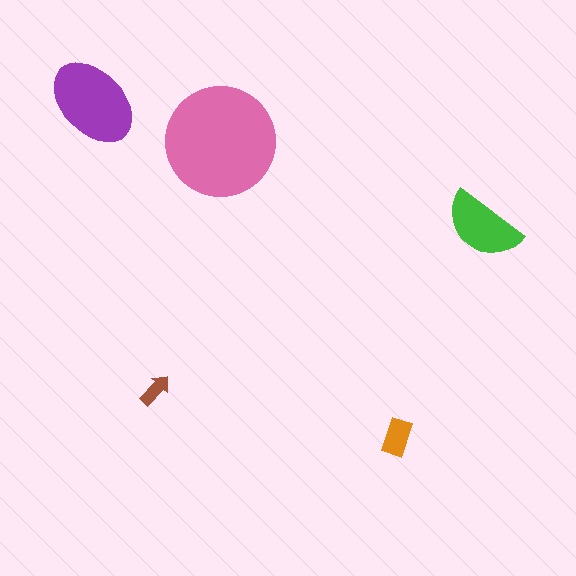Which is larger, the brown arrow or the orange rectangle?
The orange rectangle.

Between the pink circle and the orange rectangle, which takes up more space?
The pink circle.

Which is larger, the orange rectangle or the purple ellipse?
The purple ellipse.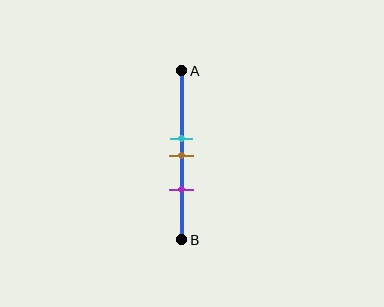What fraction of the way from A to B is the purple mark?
The purple mark is approximately 70% (0.7) of the way from A to B.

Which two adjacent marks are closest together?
The cyan and brown marks are the closest adjacent pair.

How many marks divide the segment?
There are 3 marks dividing the segment.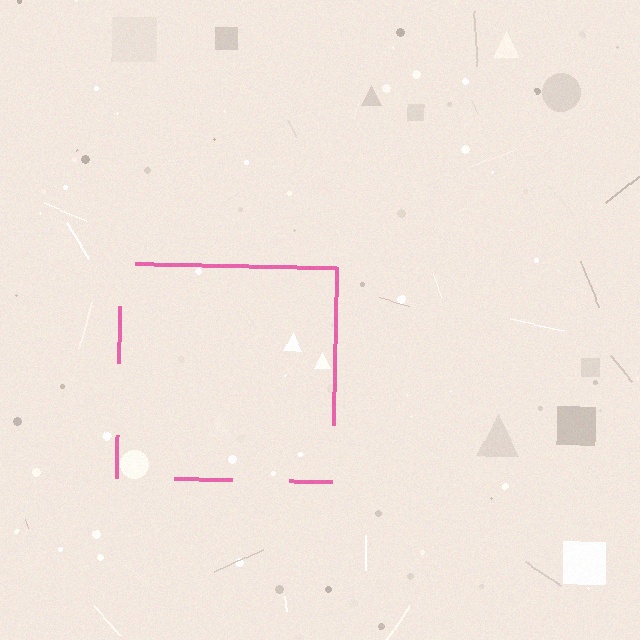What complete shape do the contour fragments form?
The contour fragments form a square.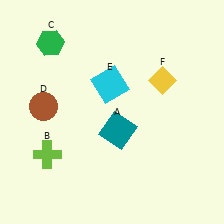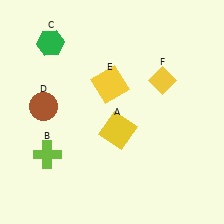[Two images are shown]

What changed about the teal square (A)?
In Image 1, A is teal. In Image 2, it changed to yellow.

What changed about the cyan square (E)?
In Image 1, E is cyan. In Image 2, it changed to yellow.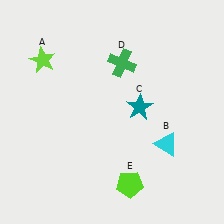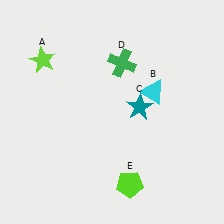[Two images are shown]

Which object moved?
The cyan triangle (B) moved up.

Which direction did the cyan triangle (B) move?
The cyan triangle (B) moved up.